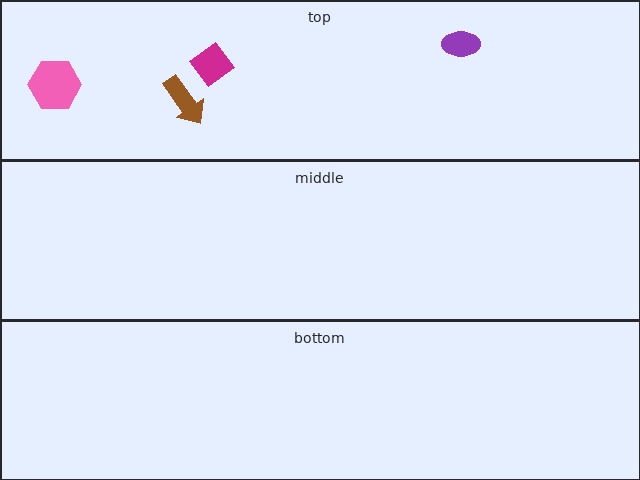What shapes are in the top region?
The purple ellipse, the brown arrow, the pink hexagon, the magenta diamond.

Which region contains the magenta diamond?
The top region.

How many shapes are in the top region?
4.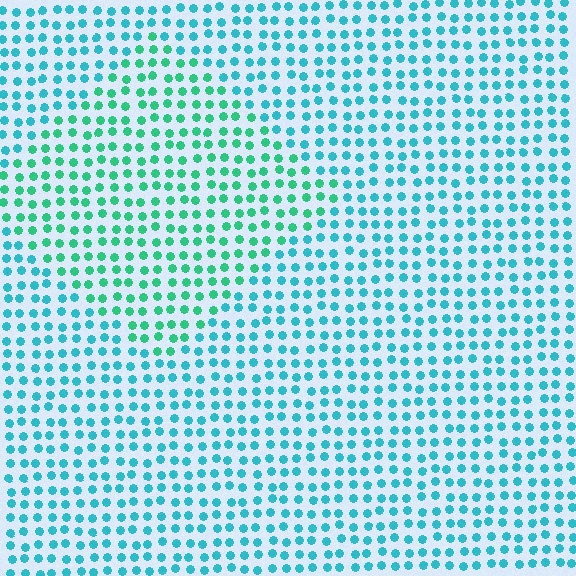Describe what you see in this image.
The image is filled with small cyan elements in a uniform arrangement. A diamond-shaped region is visible where the elements are tinted to a slightly different hue, forming a subtle color boundary.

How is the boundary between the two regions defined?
The boundary is defined purely by a slight shift in hue (about 31 degrees). Spacing, size, and orientation are identical on both sides.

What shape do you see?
I see a diamond.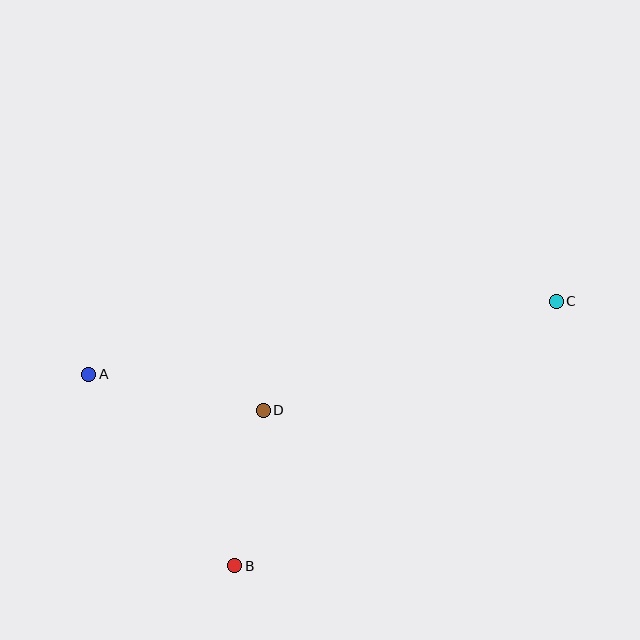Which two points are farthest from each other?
Points A and C are farthest from each other.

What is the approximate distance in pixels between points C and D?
The distance between C and D is approximately 313 pixels.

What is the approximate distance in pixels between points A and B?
The distance between A and B is approximately 241 pixels.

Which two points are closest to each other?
Points B and D are closest to each other.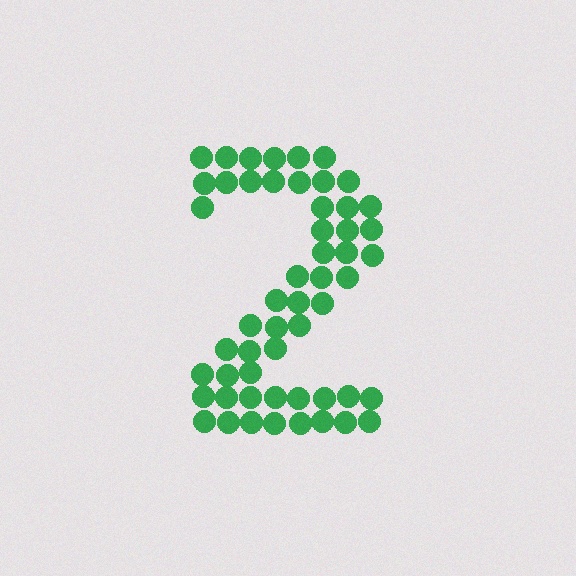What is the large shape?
The large shape is the digit 2.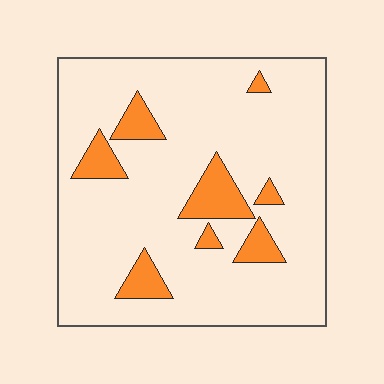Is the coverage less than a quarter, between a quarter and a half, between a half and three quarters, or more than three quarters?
Less than a quarter.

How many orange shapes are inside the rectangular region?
8.